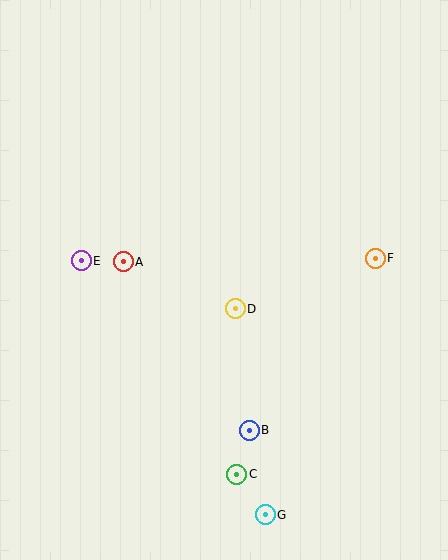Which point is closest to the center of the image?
Point D at (235, 309) is closest to the center.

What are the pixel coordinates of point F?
Point F is at (375, 258).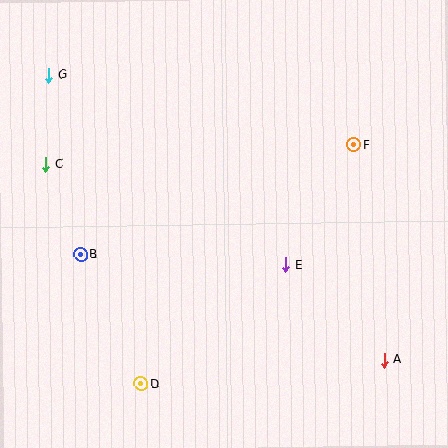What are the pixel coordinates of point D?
Point D is at (141, 384).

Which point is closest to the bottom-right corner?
Point A is closest to the bottom-right corner.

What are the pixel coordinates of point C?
Point C is at (46, 164).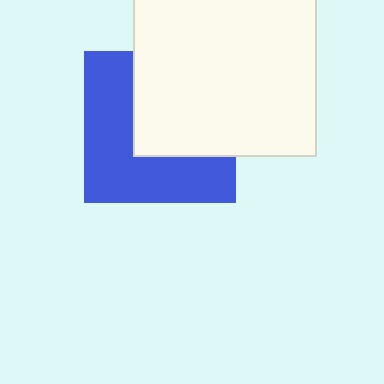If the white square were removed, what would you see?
You would see the complete blue square.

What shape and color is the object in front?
The object in front is a white square.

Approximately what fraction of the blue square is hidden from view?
Roughly 47% of the blue square is hidden behind the white square.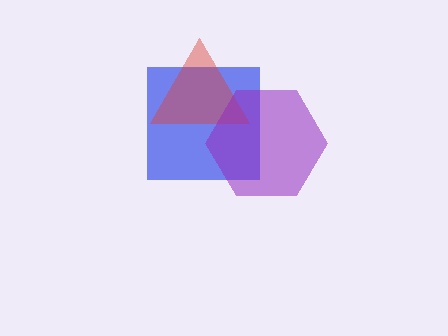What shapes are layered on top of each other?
The layered shapes are: a blue square, a red triangle, a purple hexagon.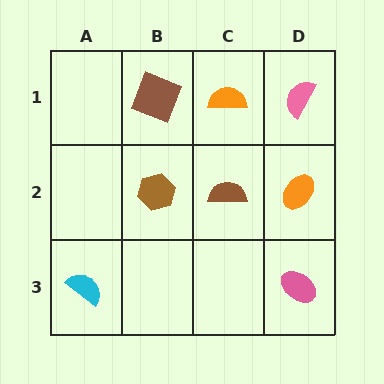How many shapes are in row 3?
2 shapes.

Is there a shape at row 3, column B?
No, that cell is empty.